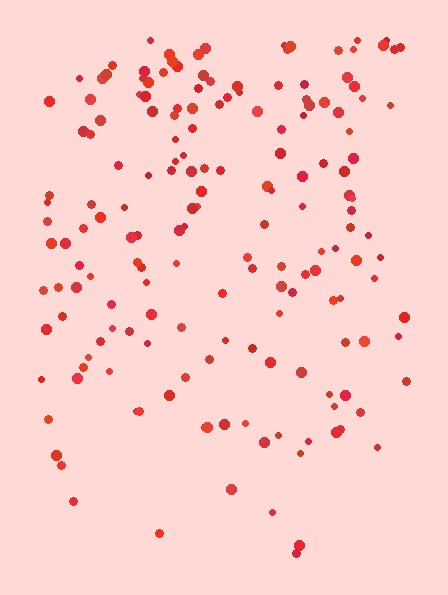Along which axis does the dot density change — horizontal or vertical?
Vertical.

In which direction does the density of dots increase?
From bottom to top, with the top side densest.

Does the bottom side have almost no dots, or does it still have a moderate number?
Still a moderate number, just noticeably fewer than the top.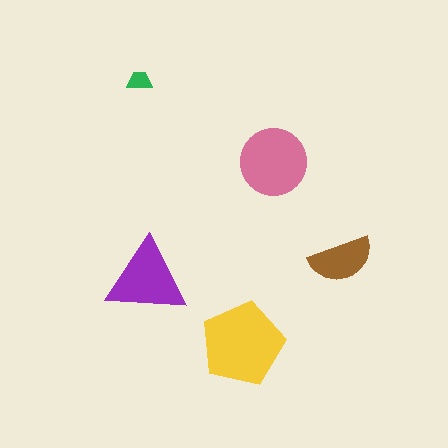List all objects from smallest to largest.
The green trapezoid, the brown semicircle, the purple triangle, the pink circle, the yellow pentagon.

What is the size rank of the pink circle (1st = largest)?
2nd.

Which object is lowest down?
The yellow pentagon is bottommost.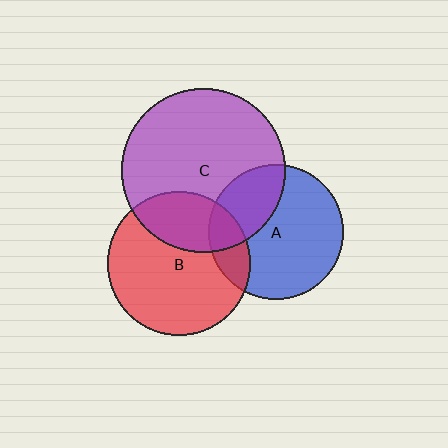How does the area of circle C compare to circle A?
Approximately 1.5 times.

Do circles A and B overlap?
Yes.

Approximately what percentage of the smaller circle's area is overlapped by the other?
Approximately 15%.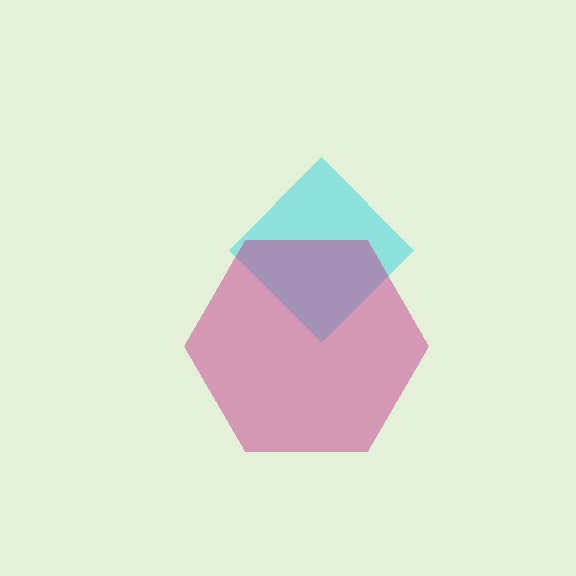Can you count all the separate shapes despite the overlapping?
Yes, there are 2 separate shapes.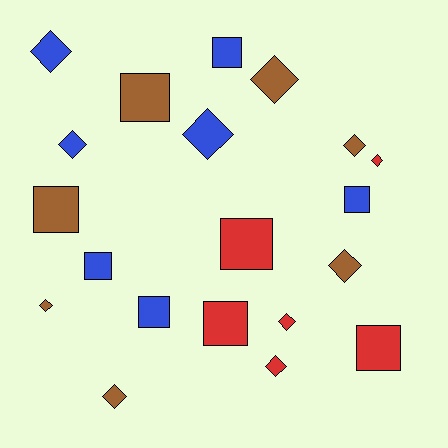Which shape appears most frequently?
Diamond, with 11 objects.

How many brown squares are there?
There are 2 brown squares.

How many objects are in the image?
There are 20 objects.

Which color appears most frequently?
Brown, with 7 objects.